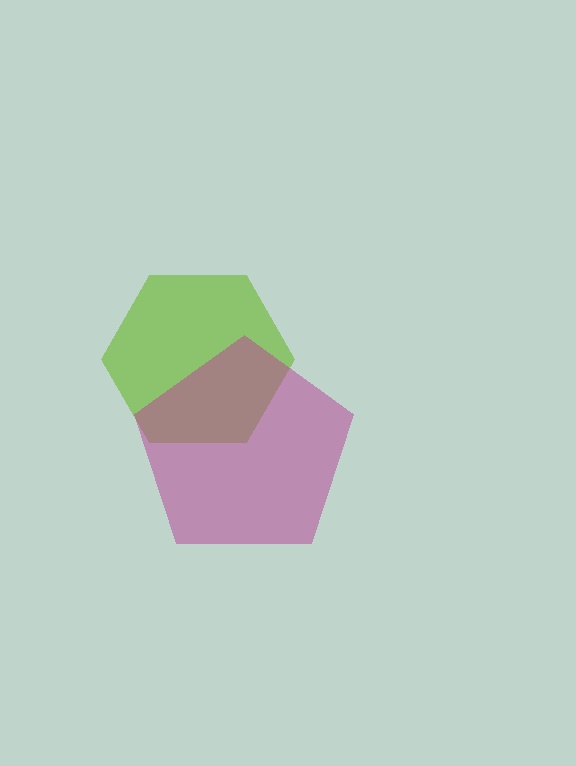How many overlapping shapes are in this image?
There are 2 overlapping shapes in the image.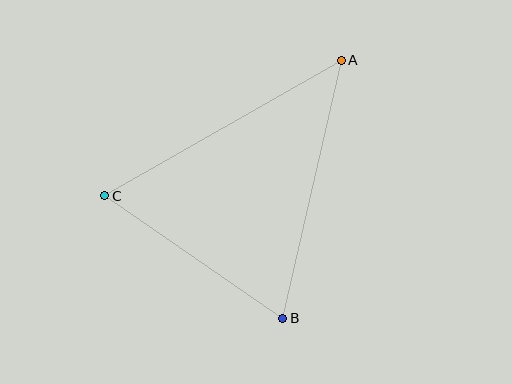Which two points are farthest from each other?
Points A and C are farthest from each other.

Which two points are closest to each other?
Points B and C are closest to each other.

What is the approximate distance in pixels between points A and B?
The distance between A and B is approximately 265 pixels.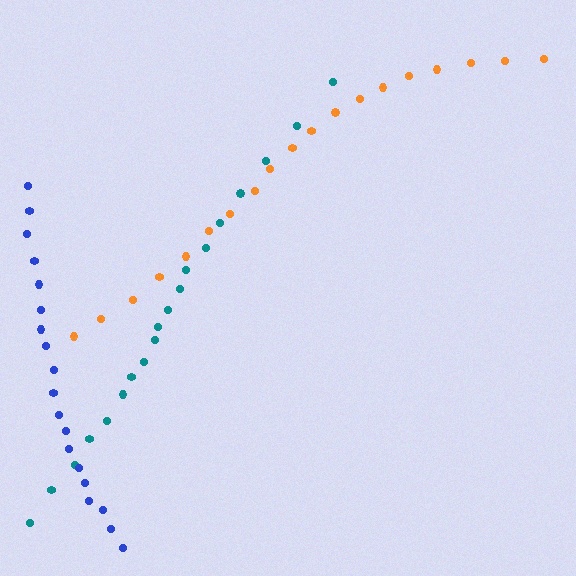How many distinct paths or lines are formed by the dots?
There are 3 distinct paths.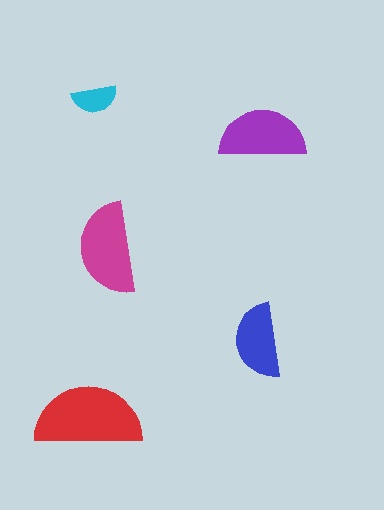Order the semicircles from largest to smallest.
the red one, the magenta one, the purple one, the blue one, the cyan one.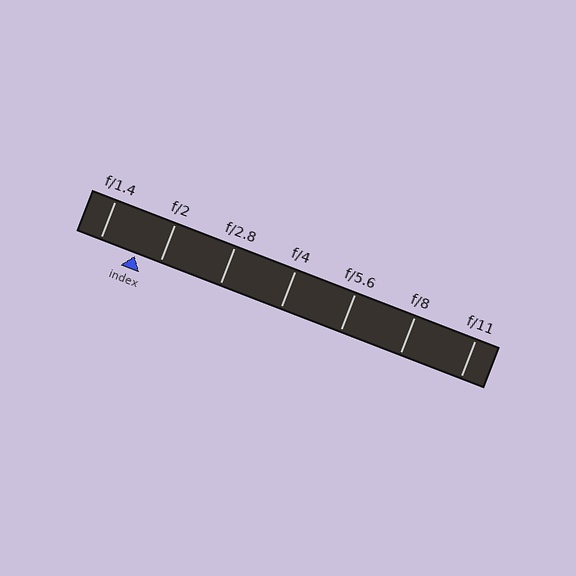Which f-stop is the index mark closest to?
The index mark is closest to f/2.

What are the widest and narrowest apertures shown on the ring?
The widest aperture shown is f/1.4 and the narrowest is f/11.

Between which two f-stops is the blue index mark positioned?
The index mark is between f/1.4 and f/2.